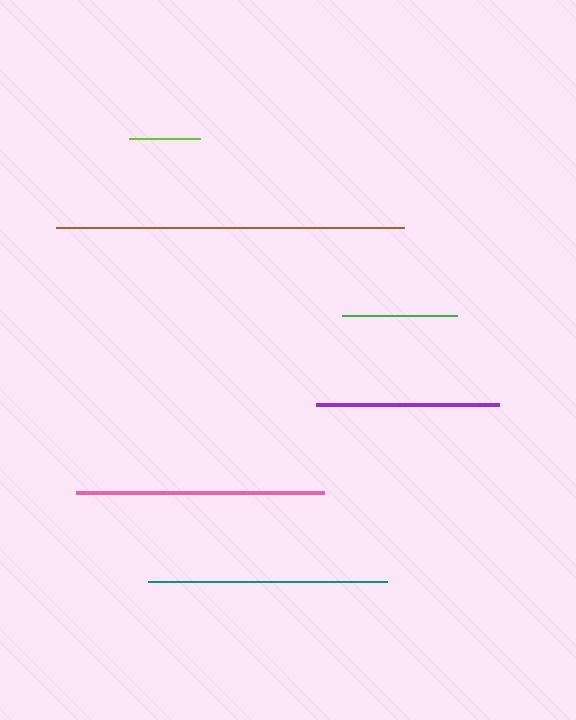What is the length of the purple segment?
The purple segment is approximately 183 pixels long.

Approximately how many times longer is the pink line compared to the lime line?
The pink line is approximately 3.5 times the length of the lime line.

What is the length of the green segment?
The green segment is approximately 115 pixels long.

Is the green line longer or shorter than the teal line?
The teal line is longer than the green line.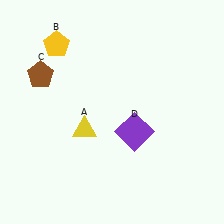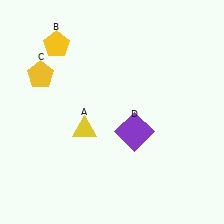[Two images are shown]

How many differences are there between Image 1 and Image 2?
There is 1 difference between the two images.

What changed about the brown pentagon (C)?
In Image 1, C is brown. In Image 2, it changed to yellow.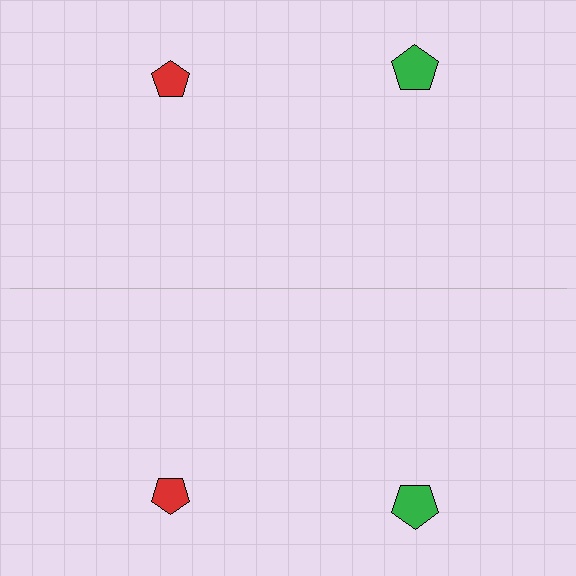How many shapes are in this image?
There are 4 shapes in this image.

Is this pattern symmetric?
Yes, this pattern has bilateral (reflection) symmetry.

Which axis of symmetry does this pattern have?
The pattern has a horizontal axis of symmetry running through the center of the image.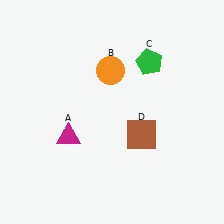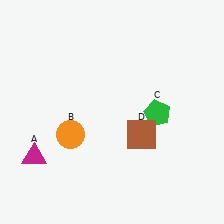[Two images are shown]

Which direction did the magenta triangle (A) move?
The magenta triangle (A) moved left.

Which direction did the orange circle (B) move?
The orange circle (B) moved down.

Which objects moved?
The objects that moved are: the magenta triangle (A), the orange circle (B), the green pentagon (C).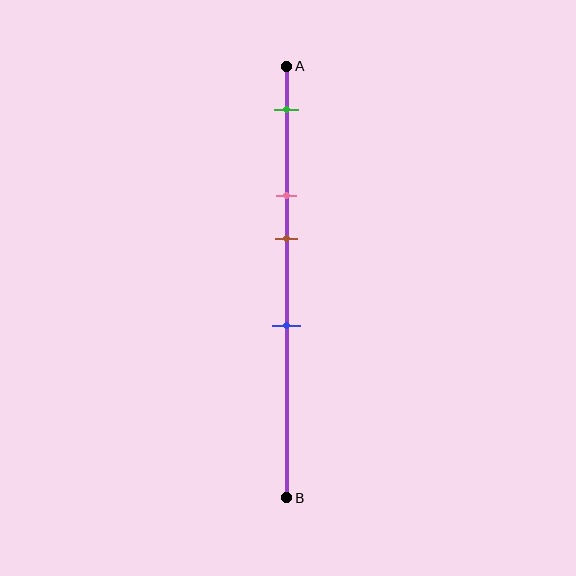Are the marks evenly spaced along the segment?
No, the marks are not evenly spaced.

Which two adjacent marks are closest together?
The pink and brown marks are the closest adjacent pair.